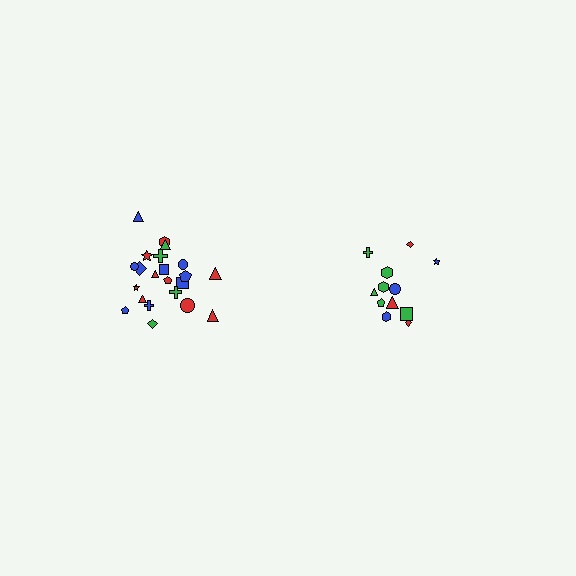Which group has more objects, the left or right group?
The left group.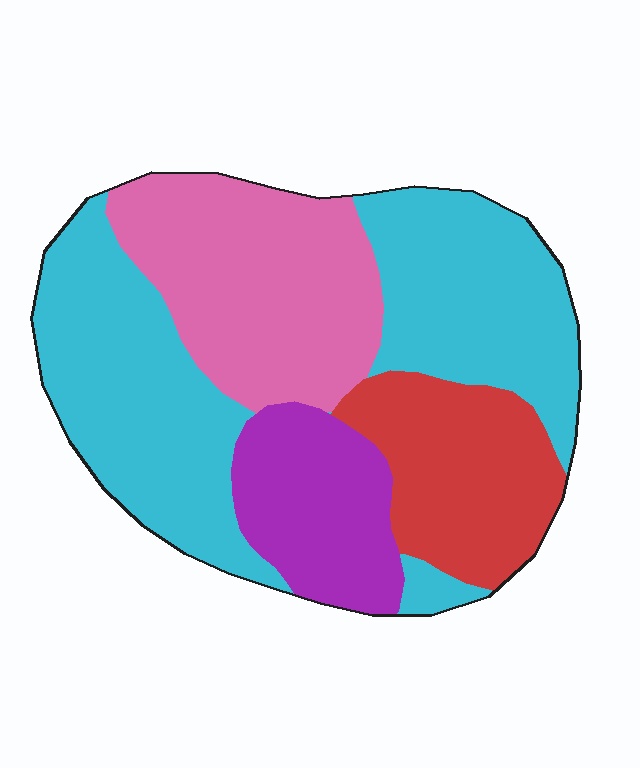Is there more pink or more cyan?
Cyan.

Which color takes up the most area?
Cyan, at roughly 45%.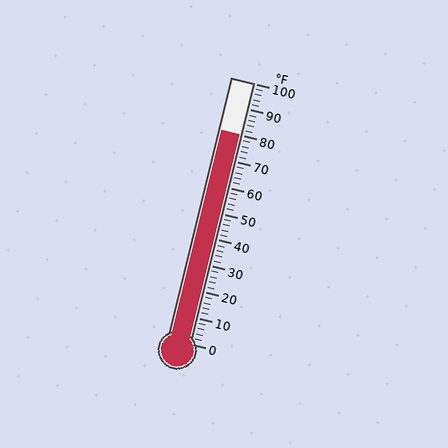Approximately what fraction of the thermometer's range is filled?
The thermometer is filled to approximately 80% of its range.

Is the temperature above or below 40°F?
The temperature is above 40°F.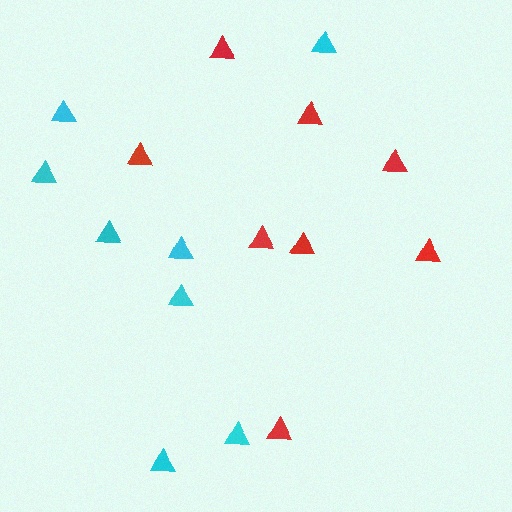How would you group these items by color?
There are 2 groups: one group of red triangles (8) and one group of cyan triangles (8).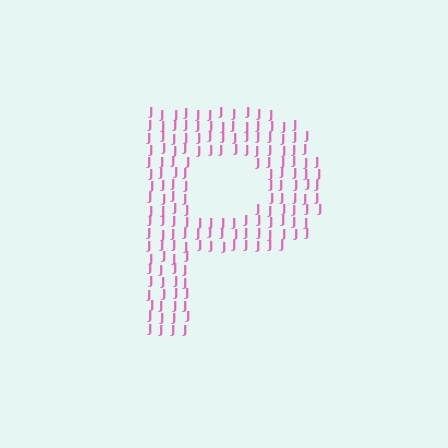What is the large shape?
The large shape is the letter P.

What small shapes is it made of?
It is made of small letter J's.